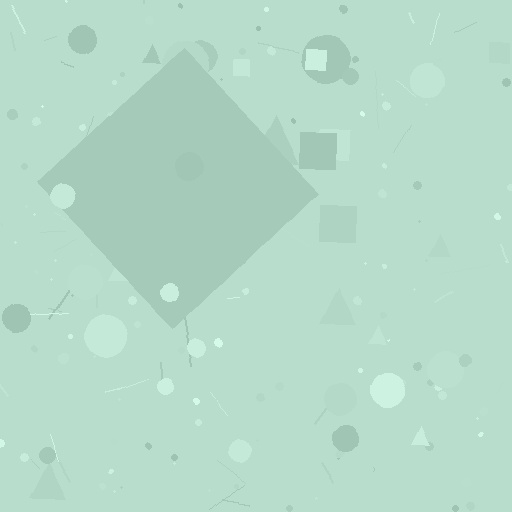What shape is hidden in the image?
A diamond is hidden in the image.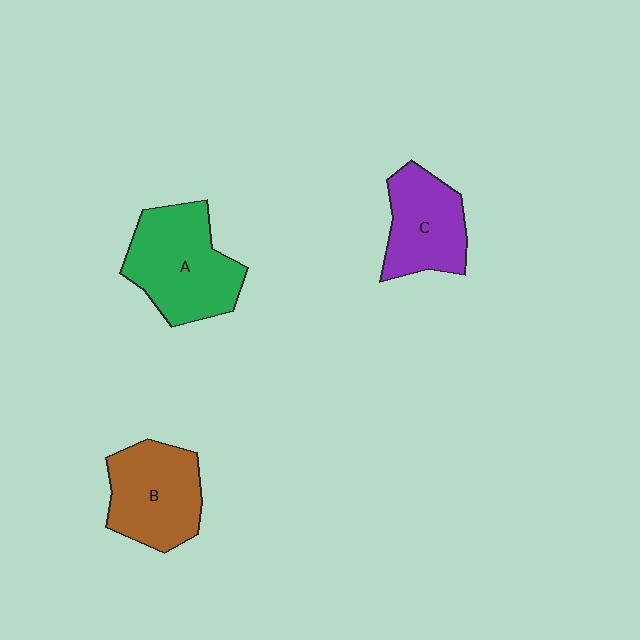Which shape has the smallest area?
Shape C (purple).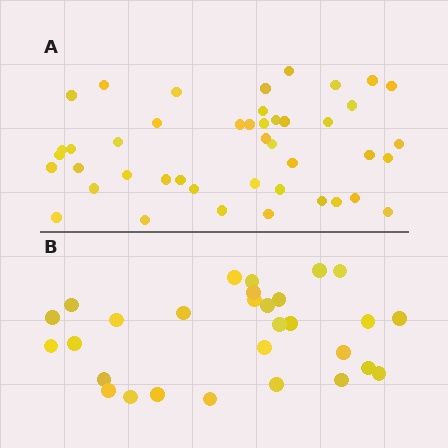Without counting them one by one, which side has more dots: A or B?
Region A (the top region) has more dots.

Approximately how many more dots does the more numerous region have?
Region A has approximately 15 more dots than region B.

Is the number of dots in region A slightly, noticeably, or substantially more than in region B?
Region A has substantially more. The ratio is roughly 1.5 to 1.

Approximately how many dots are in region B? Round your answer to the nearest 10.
About 30 dots. (The exact count is 29, which rounds to 30.)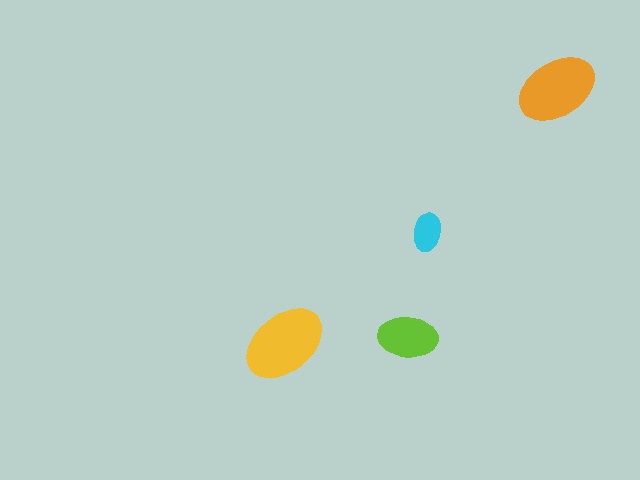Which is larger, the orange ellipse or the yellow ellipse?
The yellow one.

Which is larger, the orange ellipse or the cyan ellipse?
The orange one.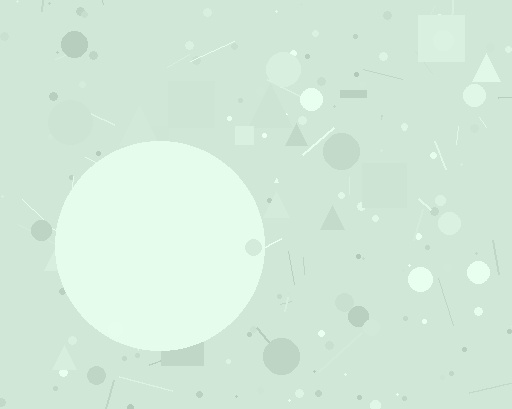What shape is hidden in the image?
A circle is hidden in the image.